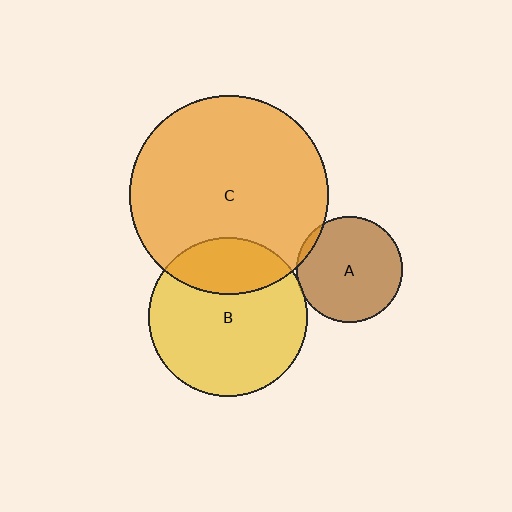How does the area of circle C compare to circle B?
Approximately 1.6 times.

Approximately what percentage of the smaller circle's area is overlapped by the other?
Approximately 5%.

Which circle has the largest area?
Circle C (orange).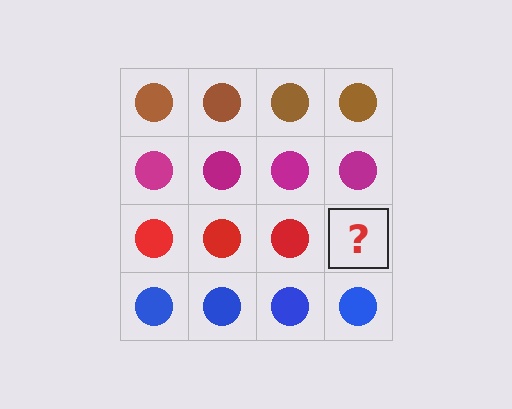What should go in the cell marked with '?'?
The missing cell should contain a red circle.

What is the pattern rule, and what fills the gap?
The rule is that each row has a consistent color. The gap should be filled with a red circle.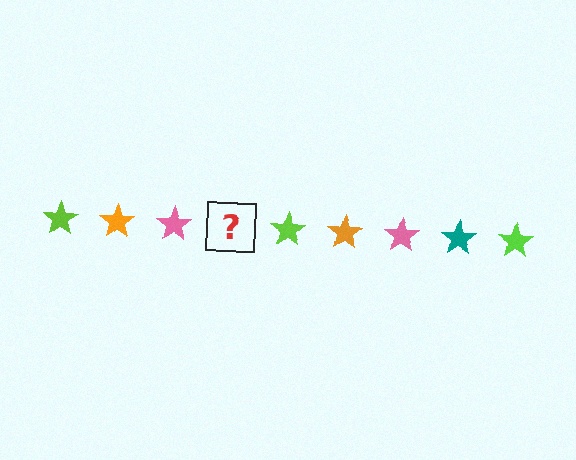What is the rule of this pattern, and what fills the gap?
The rule is that the pattern cycles through lime, orange, pink, teal stars. The gap should be filled with a teal star.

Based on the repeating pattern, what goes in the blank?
The blank should be a teal star.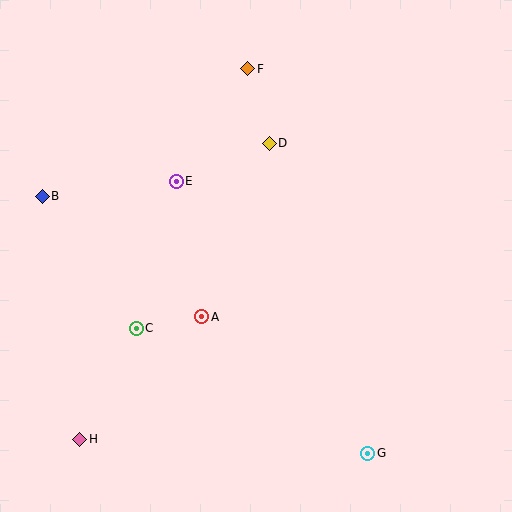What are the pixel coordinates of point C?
Point C is at (136, 328).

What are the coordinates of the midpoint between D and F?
The midpoint between D and F is at (258, 106).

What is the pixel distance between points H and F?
The distance between H and F is 407 pixels.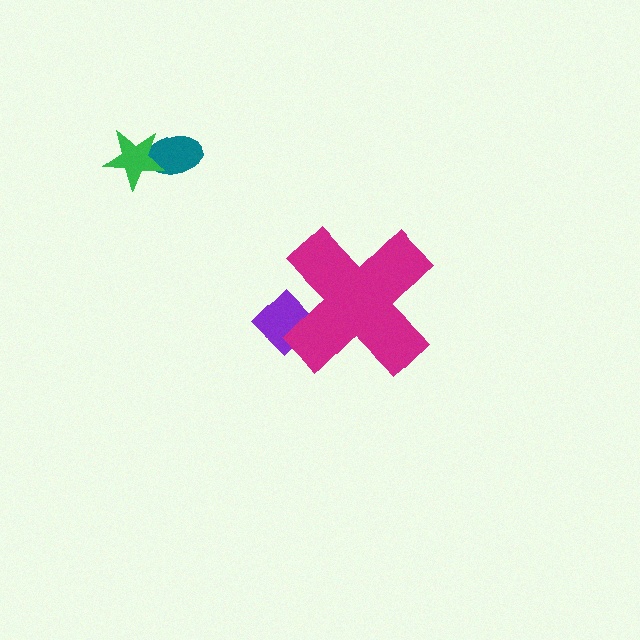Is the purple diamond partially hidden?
Yes, the purple diamond is partially hidden behind the magenta cross.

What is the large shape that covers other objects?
A magenta cross.